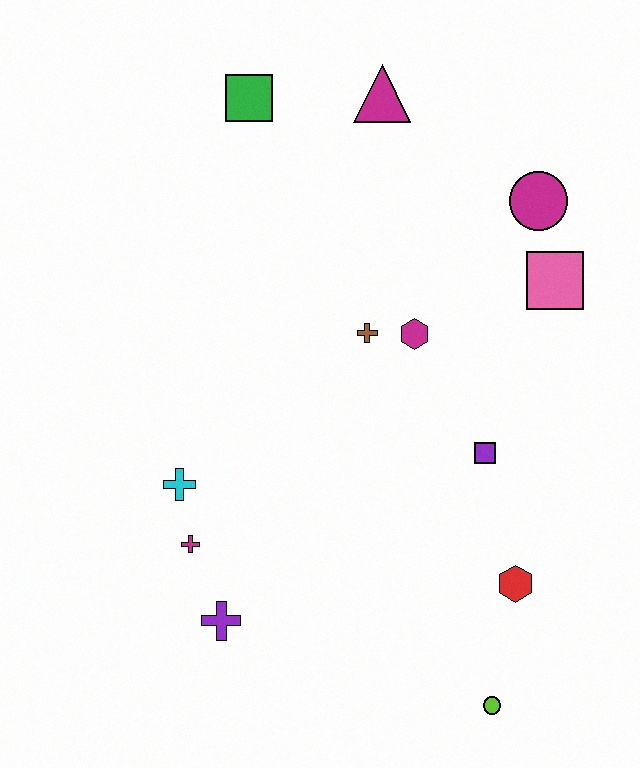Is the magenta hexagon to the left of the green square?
No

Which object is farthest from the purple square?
The green square is farthest from the purple square.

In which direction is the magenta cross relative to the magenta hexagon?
The magenta cross is to the left of the magenta hexagon.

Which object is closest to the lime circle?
The red hexagon is closest to the lime circle.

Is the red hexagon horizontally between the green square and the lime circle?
No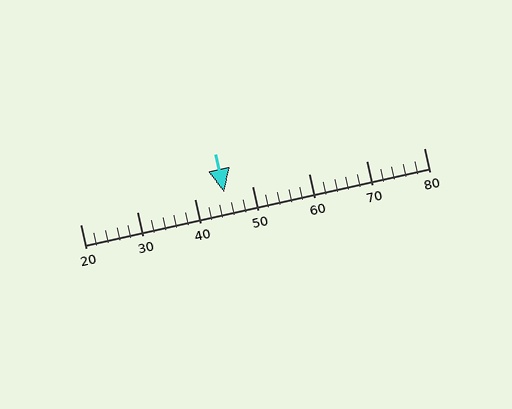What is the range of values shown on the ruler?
The ruler shows values from 20 to 80.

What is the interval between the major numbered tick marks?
The major tick marks are spaced 10 units apart.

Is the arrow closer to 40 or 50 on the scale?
The arrow is closer to 50.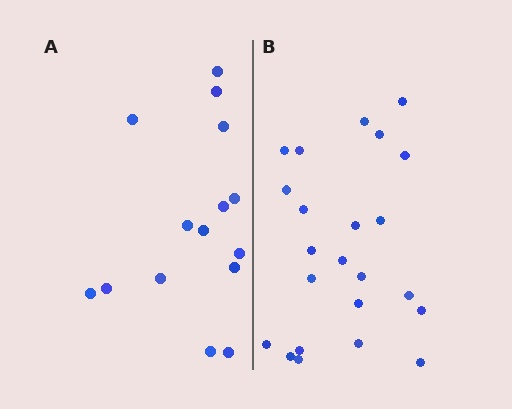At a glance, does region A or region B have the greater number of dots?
Region B (the right region) has more dots.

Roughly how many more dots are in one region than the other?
Region B has roughly 8 or so more dots than region A.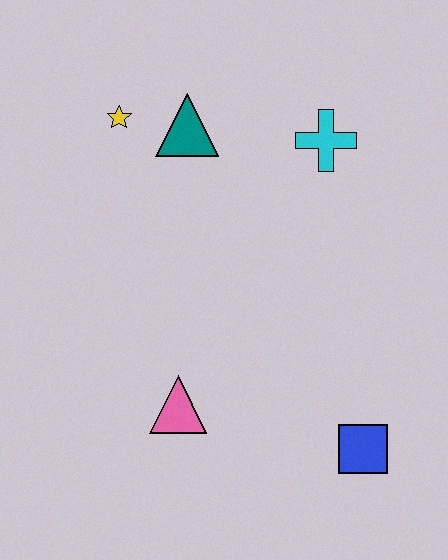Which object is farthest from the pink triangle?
The cyan cross is farthest from the pink triangle.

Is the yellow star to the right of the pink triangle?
No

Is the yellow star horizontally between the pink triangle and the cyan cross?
No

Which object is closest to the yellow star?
The teal triangle is closest to the yellow star.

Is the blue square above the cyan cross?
No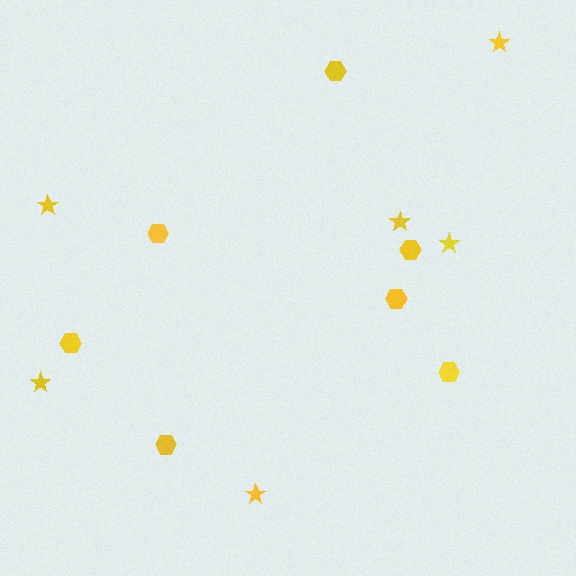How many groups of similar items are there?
There are 2 groups: one group of stars (6) and one group of hexagons (7).